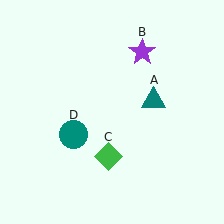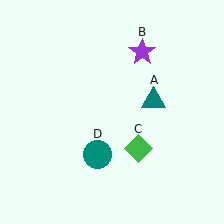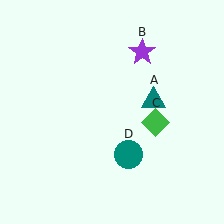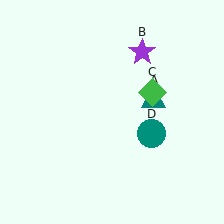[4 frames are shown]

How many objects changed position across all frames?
2 objects changed position: green diamond (object C), teal circle (object D).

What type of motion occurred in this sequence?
The green diamond (object C), teal circle (object D) rotated counterclockwise around the center of the scene.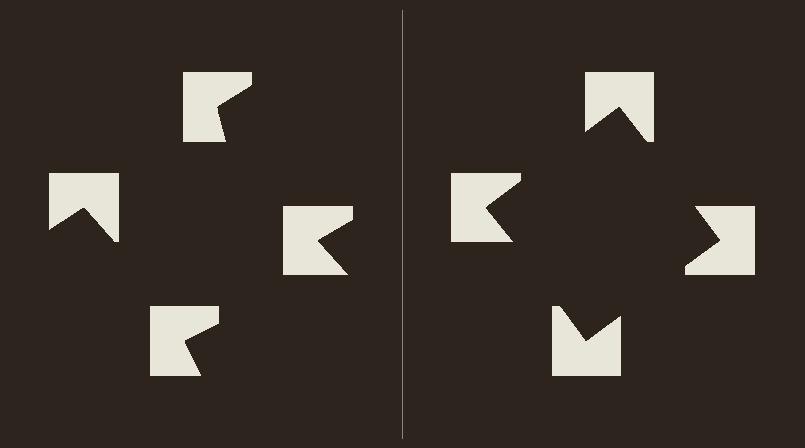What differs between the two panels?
The notched squares are positioned identically on both sides; only the wedge orientations differ. On the right they align to a square; on the left they are misaligned.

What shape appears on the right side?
An illusory square.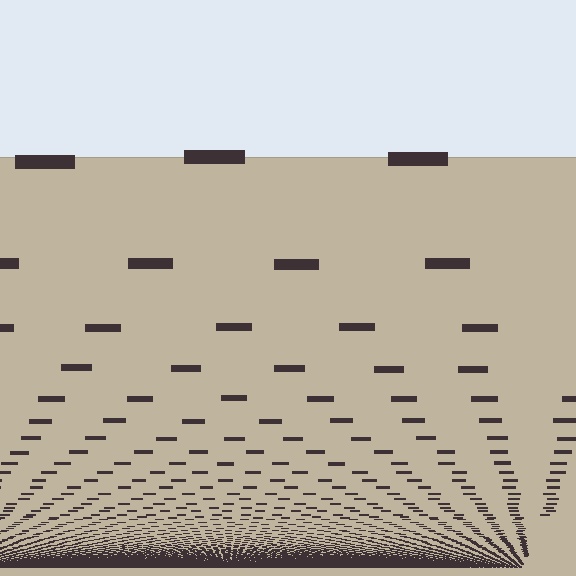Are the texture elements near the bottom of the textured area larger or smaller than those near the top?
Smaller. The gradient is inverted — elements near the bottom are smaller and denser.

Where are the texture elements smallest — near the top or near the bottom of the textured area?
Near the bottom.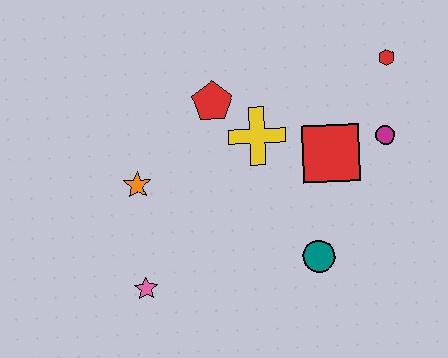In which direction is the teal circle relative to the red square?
The teal circle is below the red square.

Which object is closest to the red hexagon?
The magenta circle is closest to the red hexagon.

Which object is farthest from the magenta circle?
The pink star is farthest from the magenta circle.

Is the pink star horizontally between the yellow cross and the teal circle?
No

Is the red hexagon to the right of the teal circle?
Yes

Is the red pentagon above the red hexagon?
No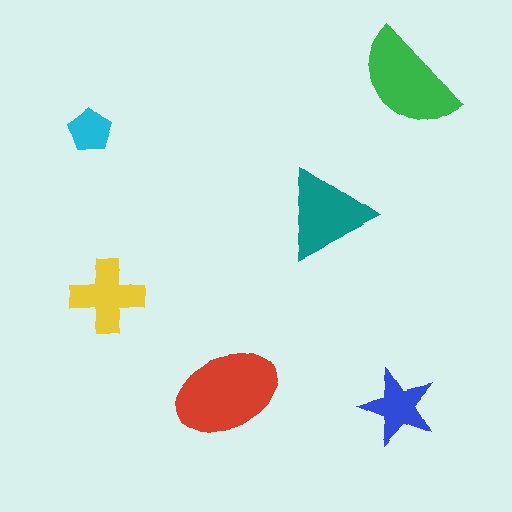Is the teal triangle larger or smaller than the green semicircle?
Smaller.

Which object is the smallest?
The cyan pentagon.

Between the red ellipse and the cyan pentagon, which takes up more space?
The red ellipse.